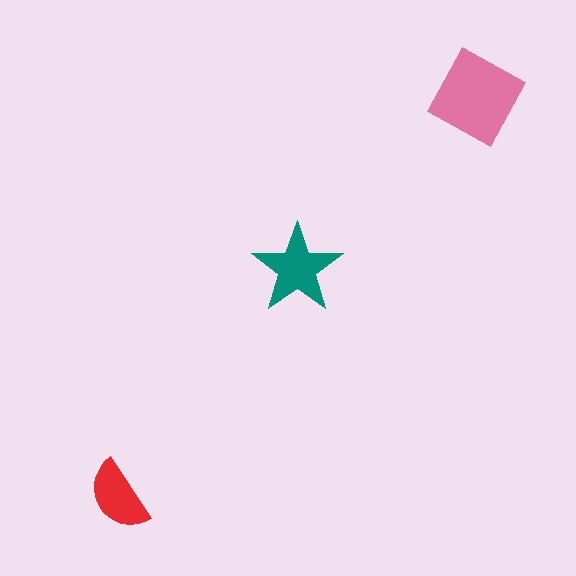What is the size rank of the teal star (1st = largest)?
2nd.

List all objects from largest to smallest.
The pink square, the teal star, the red semicircle.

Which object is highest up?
The pink square is topmost.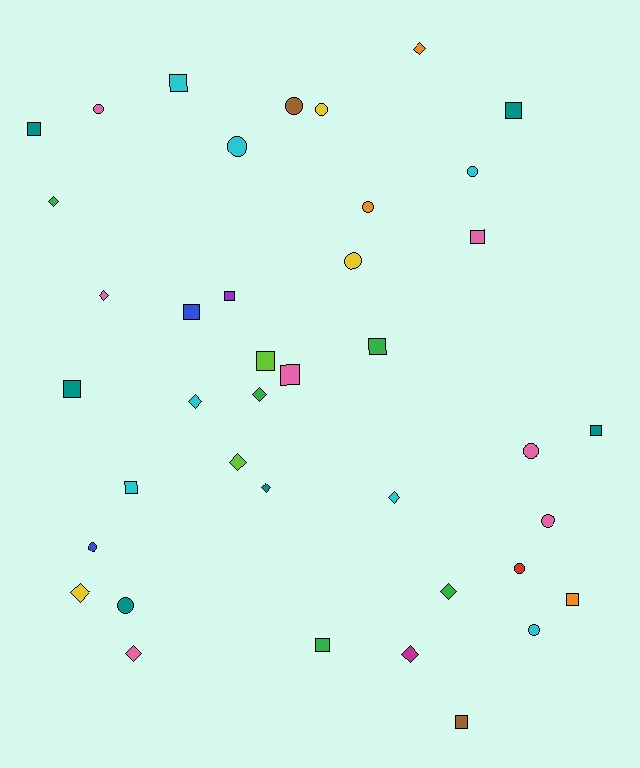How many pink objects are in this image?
There are 7 pink objects.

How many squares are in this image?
There are 15 squares.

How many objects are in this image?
There are 40 objects.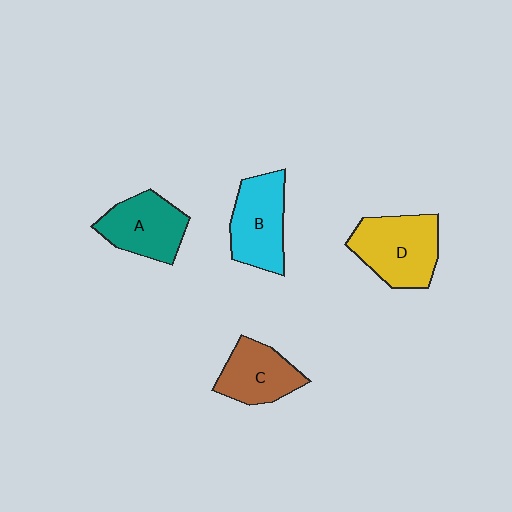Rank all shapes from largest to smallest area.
From largest to smallest: D (yellow), B (cyan), A (teal), C (brown).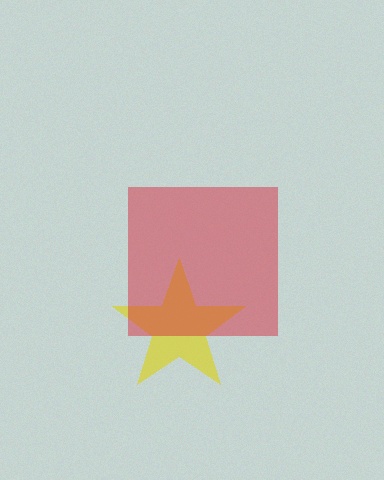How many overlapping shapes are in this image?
There are 2 overlapping shapes in the image.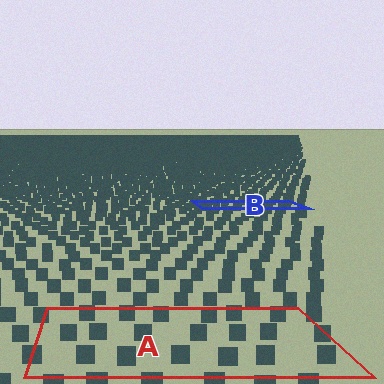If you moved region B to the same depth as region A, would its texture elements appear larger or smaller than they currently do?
They would appear larger. At a closer depth, the same texture elements are projected at a bigger on-screen size.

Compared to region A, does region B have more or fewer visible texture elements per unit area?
Region B has more texture elements per unit area — they are packed more densely because it is farther away.